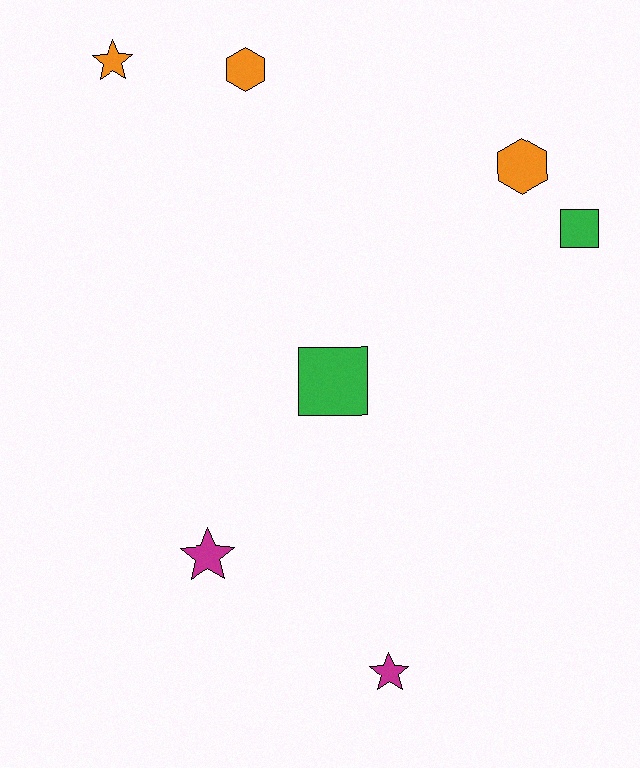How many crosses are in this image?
There are no crosses.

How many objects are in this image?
There are 7 objects.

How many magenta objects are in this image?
There are 2 magenta objects.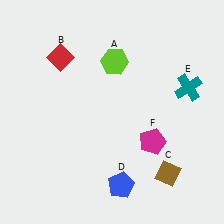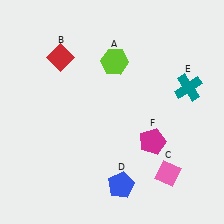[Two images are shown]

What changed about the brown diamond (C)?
In Image 1, C is brown. In Image 2, it changed to pink.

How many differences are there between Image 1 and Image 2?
There is 1 difference between the two images.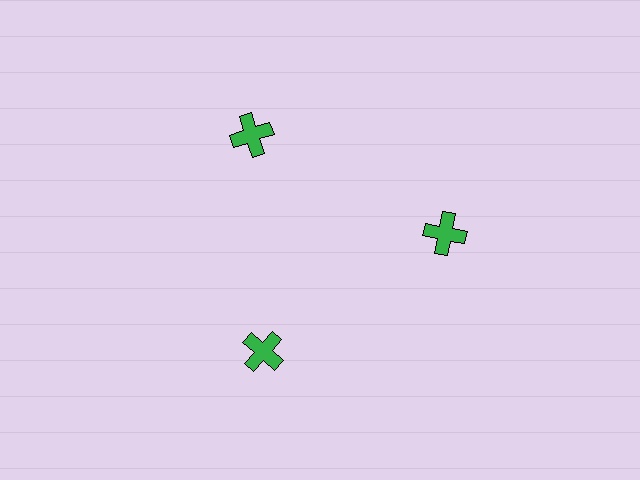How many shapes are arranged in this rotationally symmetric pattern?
There are 3 shapes, arranged in 3 groups of 1.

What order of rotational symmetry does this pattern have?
This pattern has 3-fold rotational symmetry.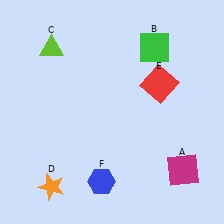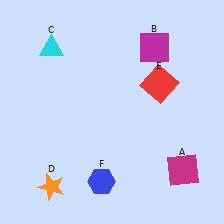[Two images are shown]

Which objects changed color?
B changed from green to magenta. C changed from lime to cyan.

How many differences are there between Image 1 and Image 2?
There are 2 differences between the two images.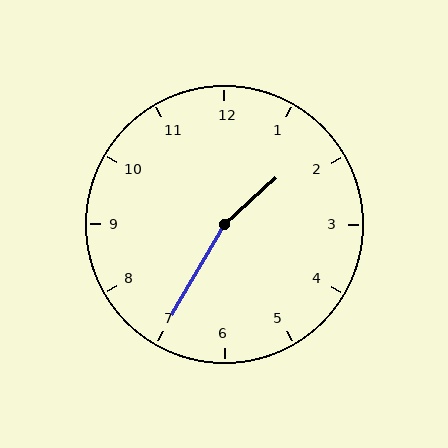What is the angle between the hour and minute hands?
Approximately 162 degrees.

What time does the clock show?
1:35.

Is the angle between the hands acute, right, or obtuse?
It is obtuse.